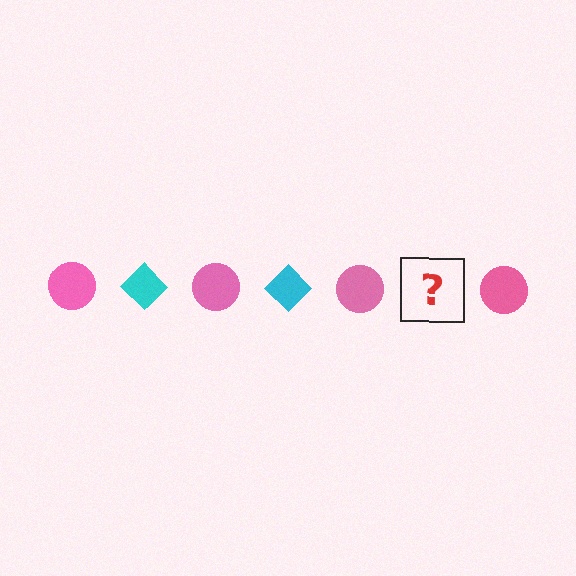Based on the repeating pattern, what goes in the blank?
The blank should be a cyan diamond.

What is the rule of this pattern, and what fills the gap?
The rule is that the pattern alternates between pink circle and cyan diamond. The gap should be filled with a cyan diamond.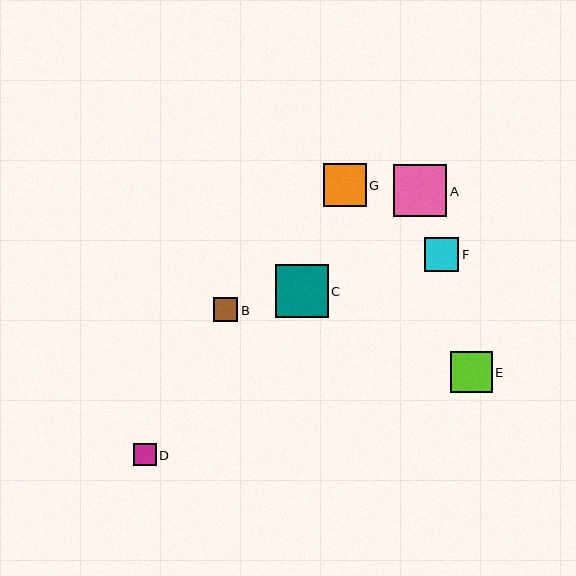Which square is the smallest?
Square D is the smallest with a size of approximately 22 pixels.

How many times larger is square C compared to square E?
Square C is approximately 1.3 times the size of square E.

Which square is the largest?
Square A is the largest with a size of approximately 53 pixels.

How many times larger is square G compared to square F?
Square G is approximately 1.3 times the size of square F.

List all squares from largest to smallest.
From largest to smallest: A, C, G, E, F, B, D.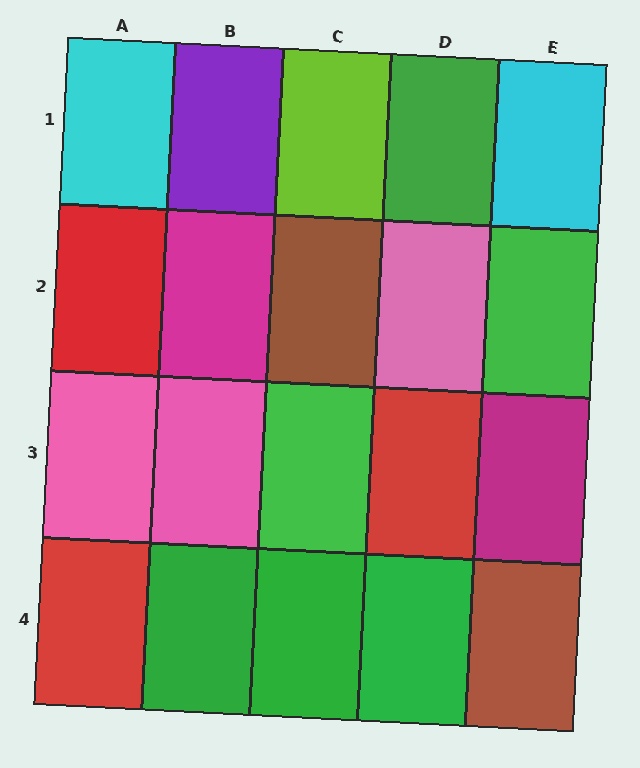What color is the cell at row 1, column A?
Cyan.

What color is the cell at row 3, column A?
Pink.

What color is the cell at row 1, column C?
Lime.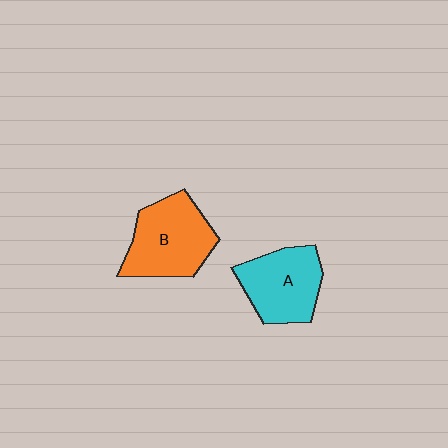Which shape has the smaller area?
Shape A (cyan).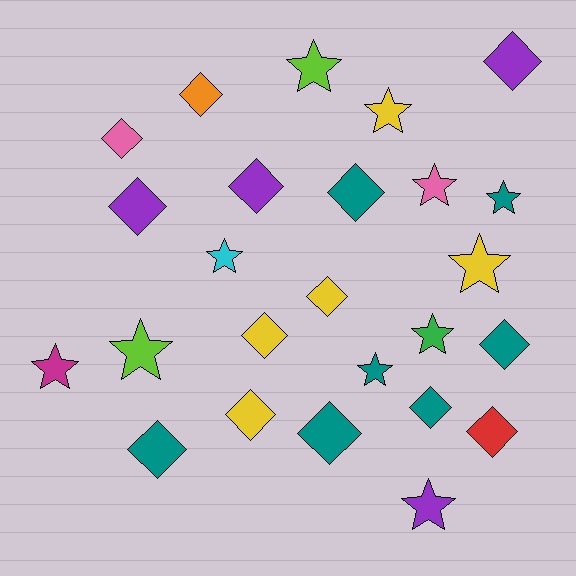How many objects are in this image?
There are 25 objects.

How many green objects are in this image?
There is 1 green object.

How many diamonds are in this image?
There are 14 diamonds.